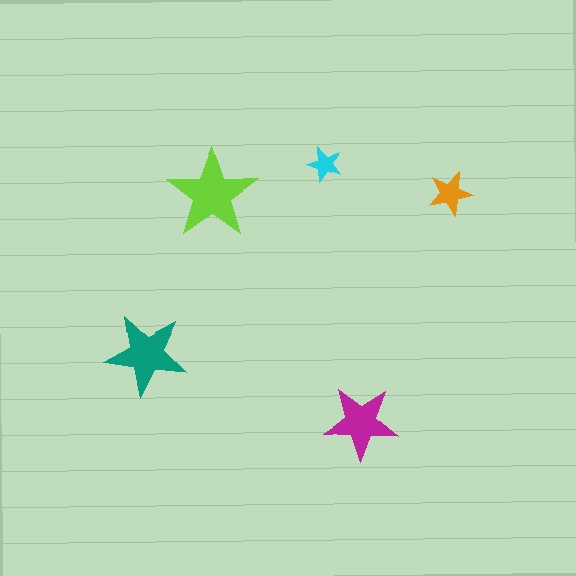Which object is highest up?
The cyan star is topmost.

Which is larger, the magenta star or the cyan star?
The magenta one.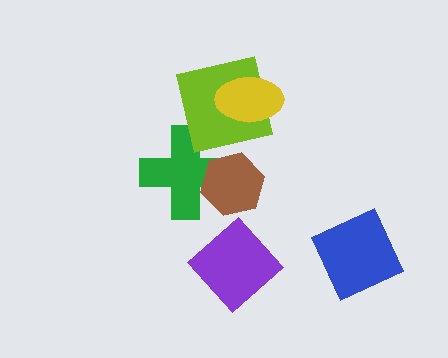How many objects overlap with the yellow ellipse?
1 object overlaps with the yellow ellipse.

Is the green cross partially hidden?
Yes, it is partially covered by another shape.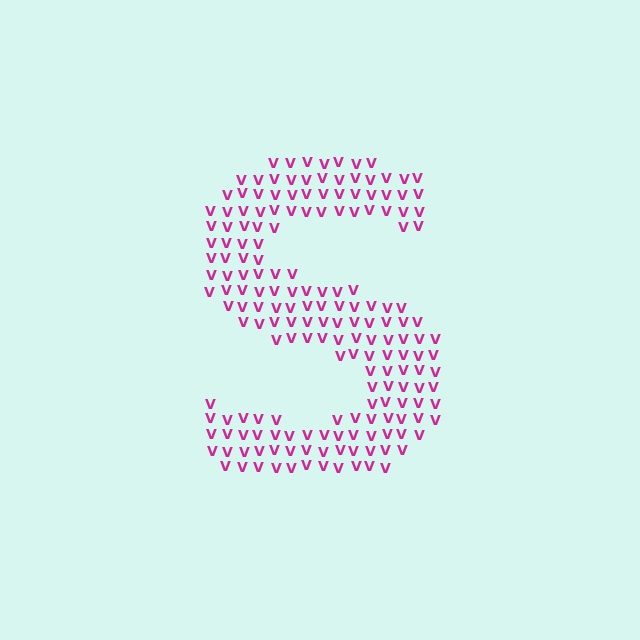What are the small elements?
The small elements are letter V's.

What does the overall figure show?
The overall figure shows the letter S.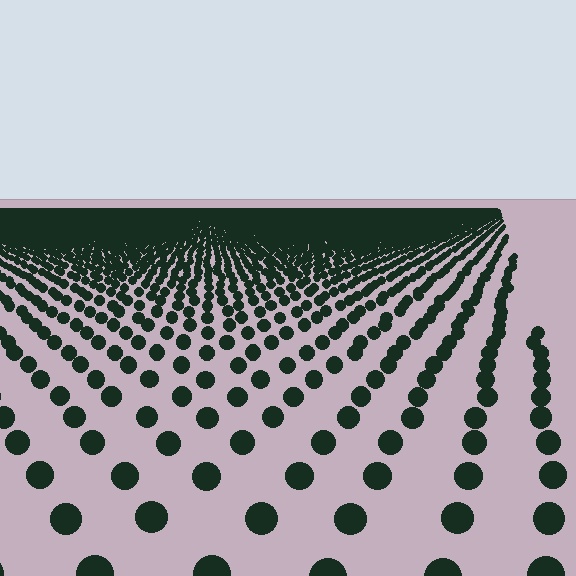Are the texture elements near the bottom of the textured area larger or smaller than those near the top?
Larger. Near the bottom, elements are closer to the viewer and appear at a bigger on-screen size.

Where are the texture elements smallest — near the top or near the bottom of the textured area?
Near the top.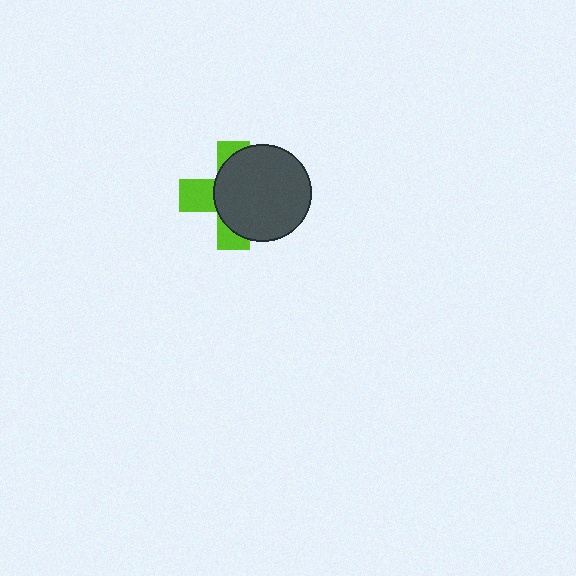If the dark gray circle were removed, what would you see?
You would see the complete lime cross.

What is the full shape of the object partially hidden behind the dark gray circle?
The partially hidden object is a lime cross.